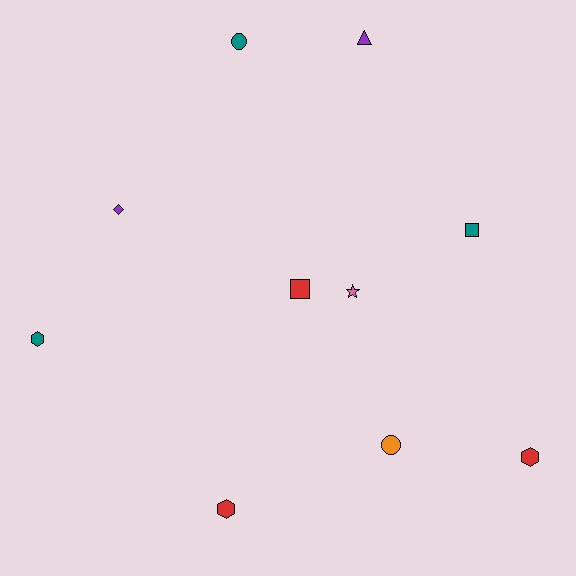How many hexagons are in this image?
There are 3 hexagons.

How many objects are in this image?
There are 10 objects.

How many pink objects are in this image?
There is 1 pink object.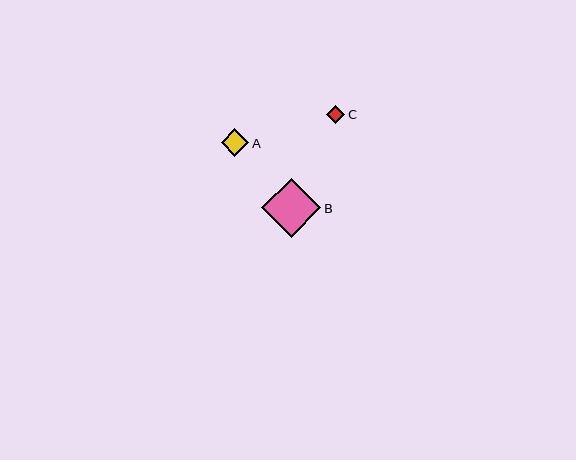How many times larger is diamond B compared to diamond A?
Diamond B is approximately 2.2 times the size of diamond A.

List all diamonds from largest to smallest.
From largest to smallest: B, A, C.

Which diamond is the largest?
Diamond B is the largest with a size of approximately 59 pixels.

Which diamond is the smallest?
Diamond C is the smallest with a size of approximately 18 pixels.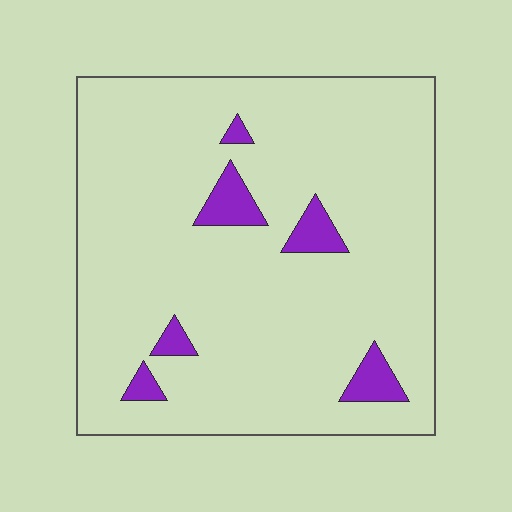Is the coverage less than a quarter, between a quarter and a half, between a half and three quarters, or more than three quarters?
Less than a quarter.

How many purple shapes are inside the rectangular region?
6.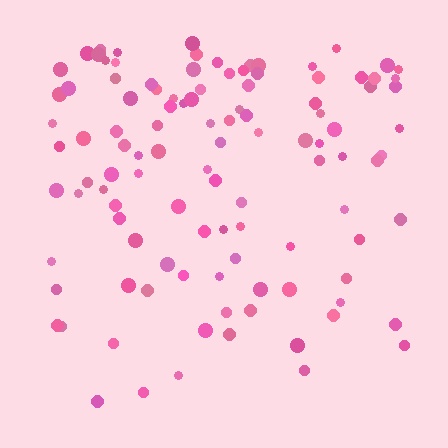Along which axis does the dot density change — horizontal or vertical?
Vertical.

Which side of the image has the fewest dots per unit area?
The bottom.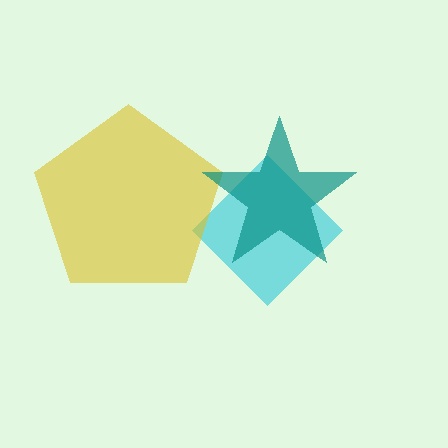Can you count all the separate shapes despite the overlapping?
Yes, there are 3 separate shapes.